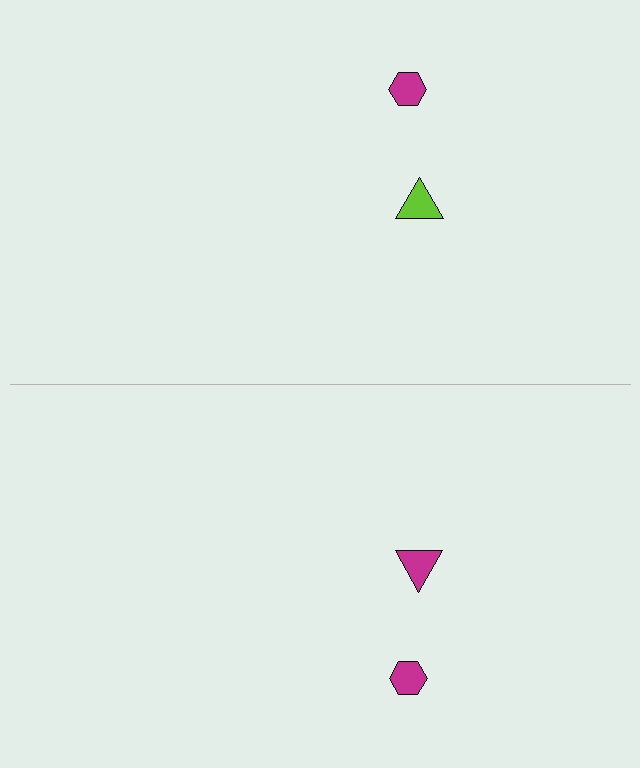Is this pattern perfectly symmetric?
No, the pattern is not perfectly symmetric. The magenta triangle on the bottom side breaks the symmetry — its mirror counterpart is lime.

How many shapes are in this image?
There are 4 shapes in this image.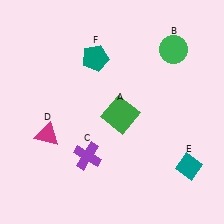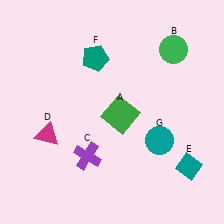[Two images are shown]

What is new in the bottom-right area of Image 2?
A teal circle (G) was added in the bottom-right area of Image 2.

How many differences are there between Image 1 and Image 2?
There is 1 difference between the two images.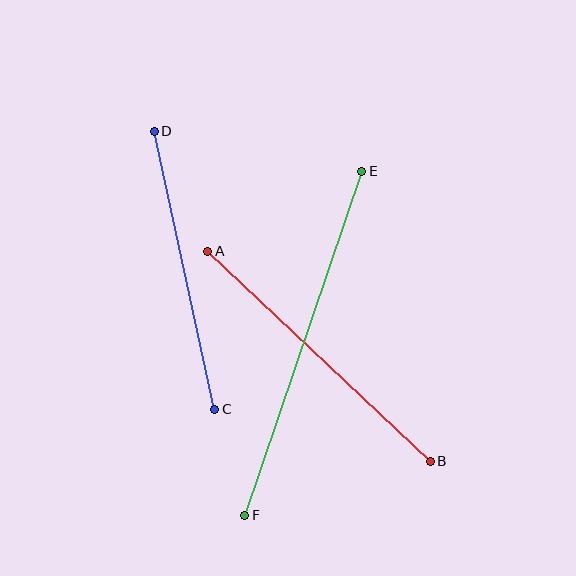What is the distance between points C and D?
The distance is approximately 285 pixels.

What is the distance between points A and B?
The distance is approximately 306 pixels.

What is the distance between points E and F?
The distance is approximately 363 pixels.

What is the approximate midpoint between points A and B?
The midpoint is at approximately (319, 356) pixels.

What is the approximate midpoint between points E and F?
The midpoint is at approximately (303, 343) pixels.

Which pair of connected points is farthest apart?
Points E and F are farthest apart.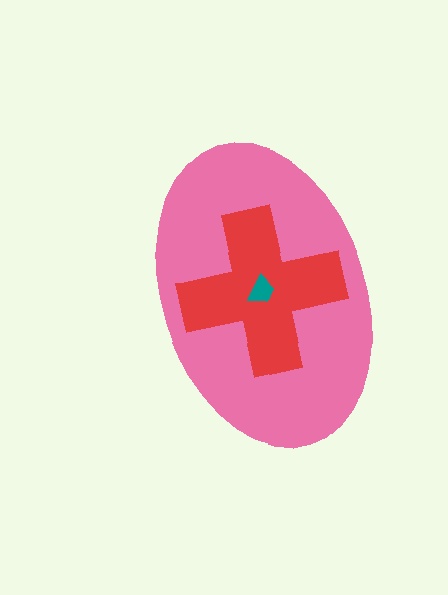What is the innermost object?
The teal trapezoid.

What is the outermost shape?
The pink ellipse.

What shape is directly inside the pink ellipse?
The red cross.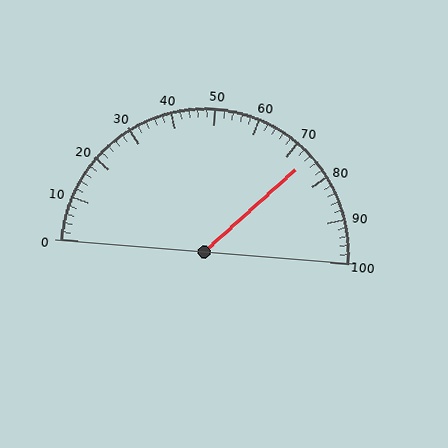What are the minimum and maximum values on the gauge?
The gauge ranges from 0 to 100.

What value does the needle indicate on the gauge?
The needle indicates approximately 74.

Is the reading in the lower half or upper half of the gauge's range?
The reading is in the upper half of the range (0 to 100).